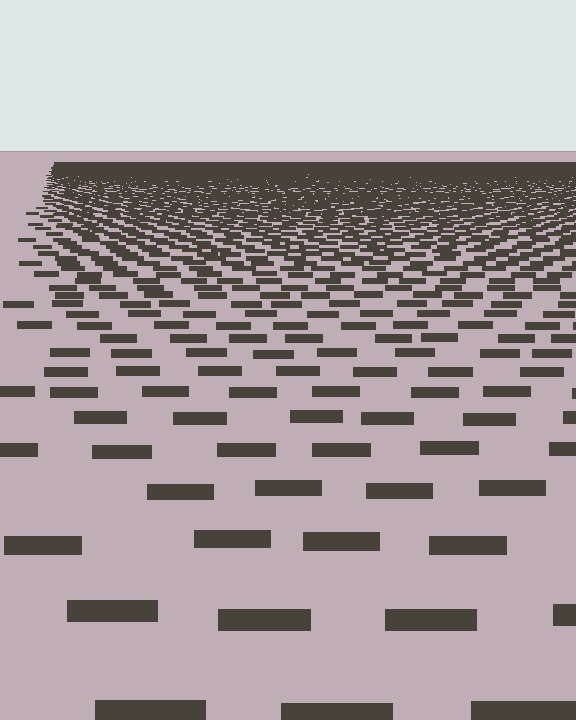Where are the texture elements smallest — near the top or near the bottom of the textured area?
Near the top.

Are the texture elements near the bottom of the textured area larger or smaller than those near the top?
Larger. Near the bottom, elements are closer to the viewer and appear at a bigger on-screen size.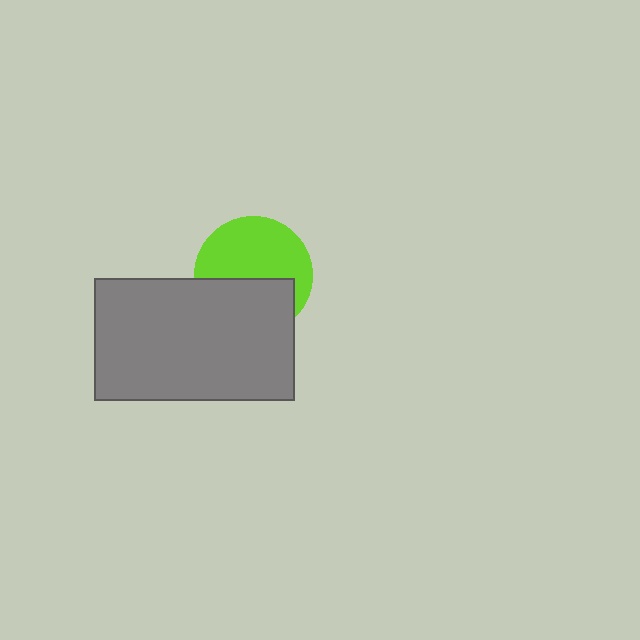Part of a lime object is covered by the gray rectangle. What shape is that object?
It is a circle.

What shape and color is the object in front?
The object in front is a gray rectangle.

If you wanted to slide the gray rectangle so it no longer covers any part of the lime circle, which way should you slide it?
Slide it down — that is the most direct way to separate the two shapes.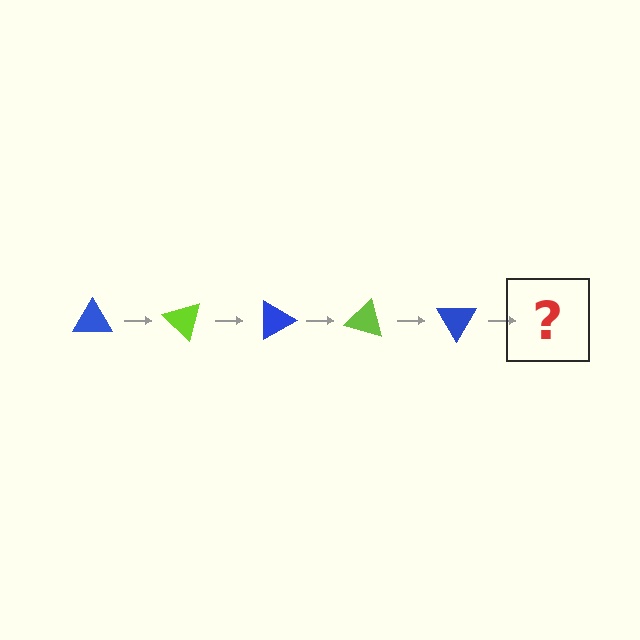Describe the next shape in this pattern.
It should be a lime triangle, rotated 225 degrees from the start.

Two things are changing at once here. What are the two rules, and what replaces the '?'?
The two rules are that it rotates 45 degrees each step and the color cycles through blue and lime. The '?' should be a lime triangle, rotated 225 degrees from the start.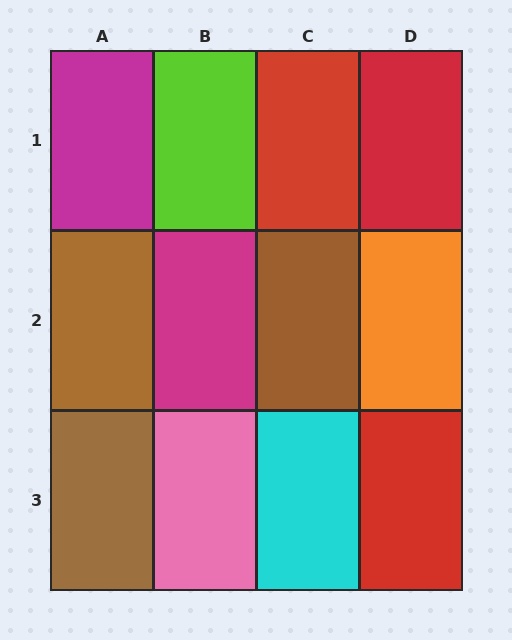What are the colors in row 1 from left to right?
Magenta, lime, red, red.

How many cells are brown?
3 cells are brown.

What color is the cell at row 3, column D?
Red.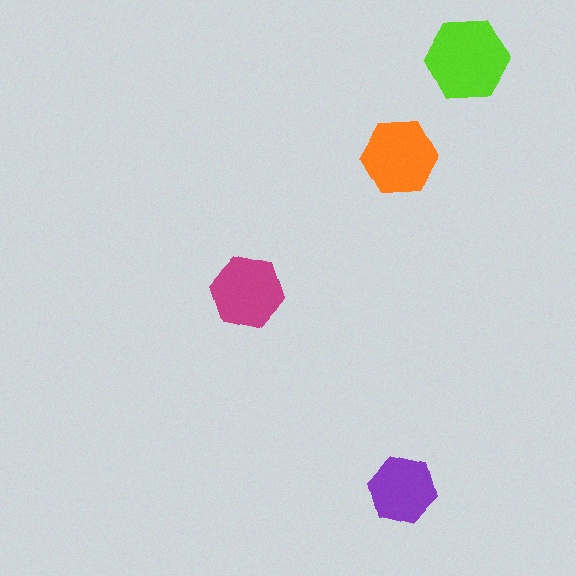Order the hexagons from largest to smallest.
the lime one, the orange one, the magenta one, the purple one.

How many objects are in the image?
There are 4 objects in the image.